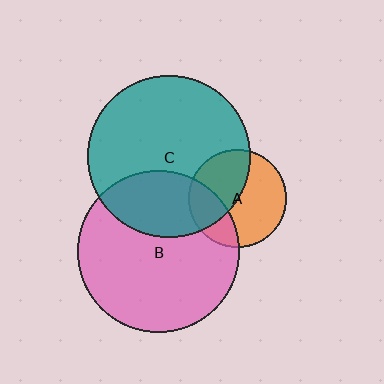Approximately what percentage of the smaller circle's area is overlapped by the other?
Approximately 45%.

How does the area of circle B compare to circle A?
Approximately 2.8 times.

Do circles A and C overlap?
Yes.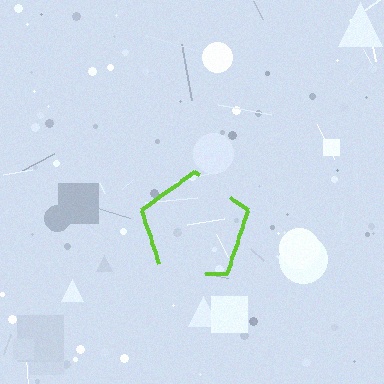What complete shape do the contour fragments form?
The contour fragments form a pentagon.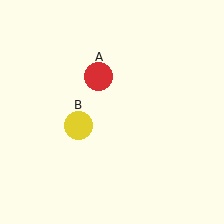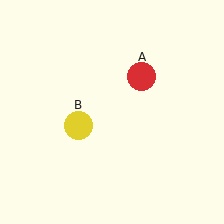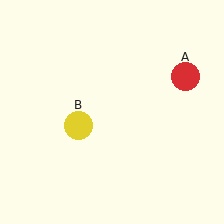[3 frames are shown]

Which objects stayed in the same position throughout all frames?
Yellow circle (object B) remained stationary.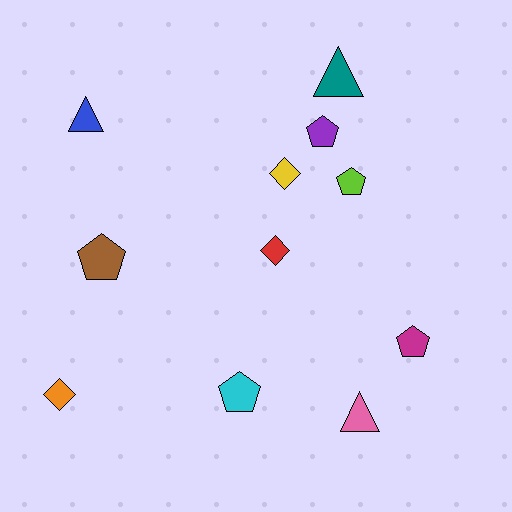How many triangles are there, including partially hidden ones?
There are 3 triangles.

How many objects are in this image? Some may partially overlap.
There are 11 objects.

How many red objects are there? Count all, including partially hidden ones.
There is 1 red object.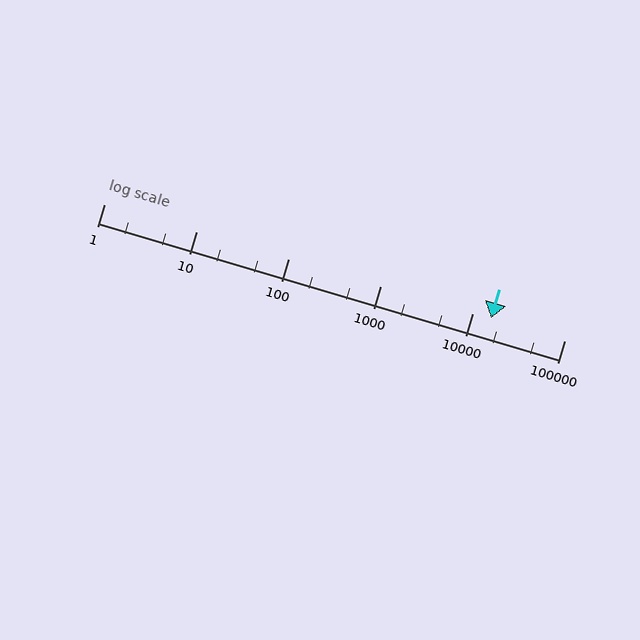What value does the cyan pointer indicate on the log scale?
The pointer indicates approximately 16000.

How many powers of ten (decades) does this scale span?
The scale spans 5 decades, from 1 to 100000.